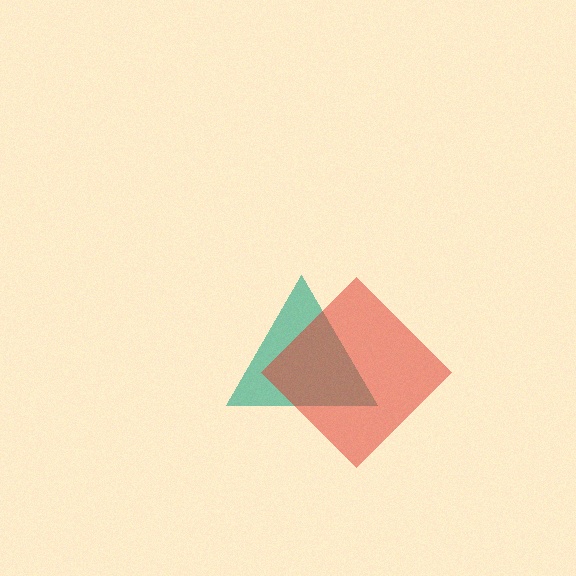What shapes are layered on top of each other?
The layered shapes are: a teal triangle, a red diamond.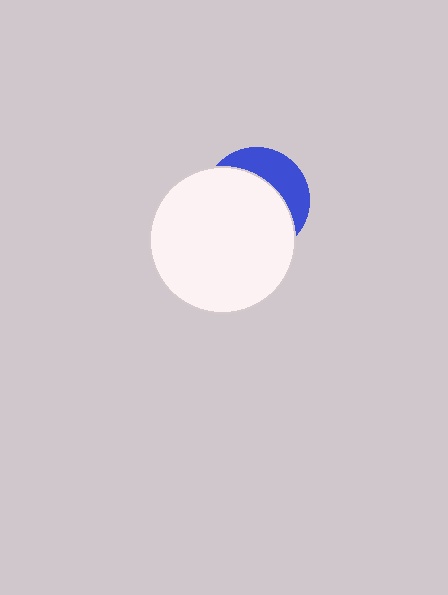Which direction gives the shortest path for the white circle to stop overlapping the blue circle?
Moving toward the lower-left gives the shortest separation.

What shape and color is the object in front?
The object in front is a white circle.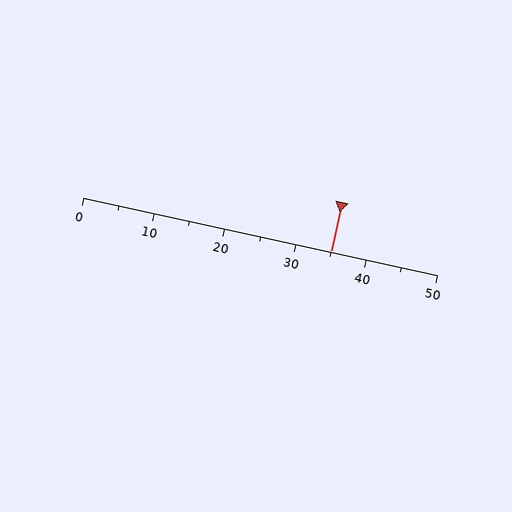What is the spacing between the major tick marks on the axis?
The major ticks are spaced 10 apart.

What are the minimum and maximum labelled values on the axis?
The axis runs from 0 to 50.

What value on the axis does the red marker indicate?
The marker indicates approximately 35.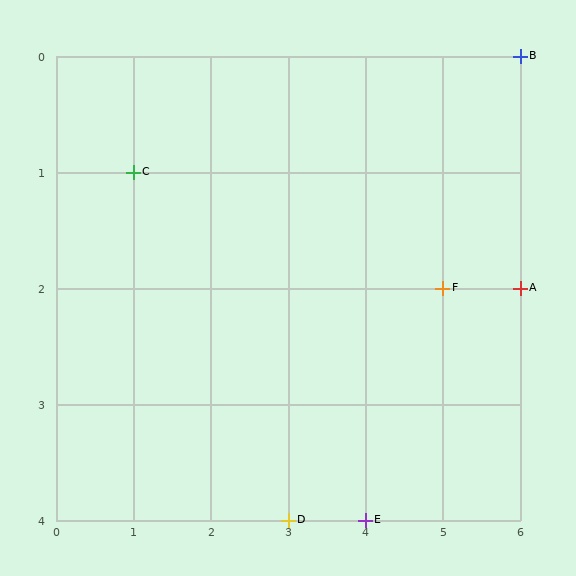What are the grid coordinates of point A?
Point A is at grid coordinates (6, 2).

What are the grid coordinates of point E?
Point E is at grid coordinates (4, 4).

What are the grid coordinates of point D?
Point D is at grid coordinates (3, 4).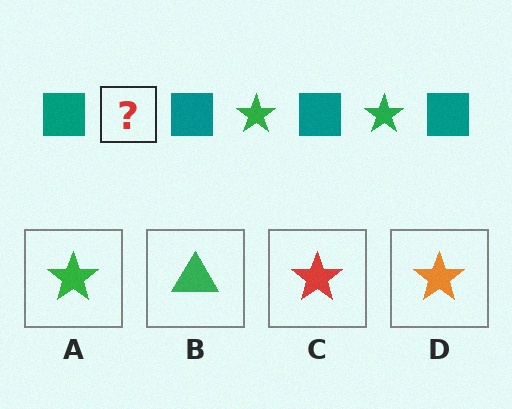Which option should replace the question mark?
Option A.